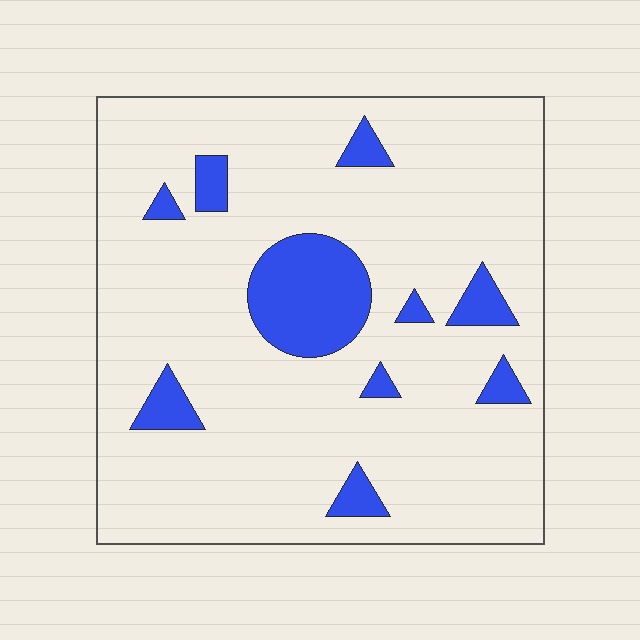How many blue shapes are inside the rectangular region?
10.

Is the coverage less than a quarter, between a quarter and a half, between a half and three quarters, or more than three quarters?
Less than a quarter.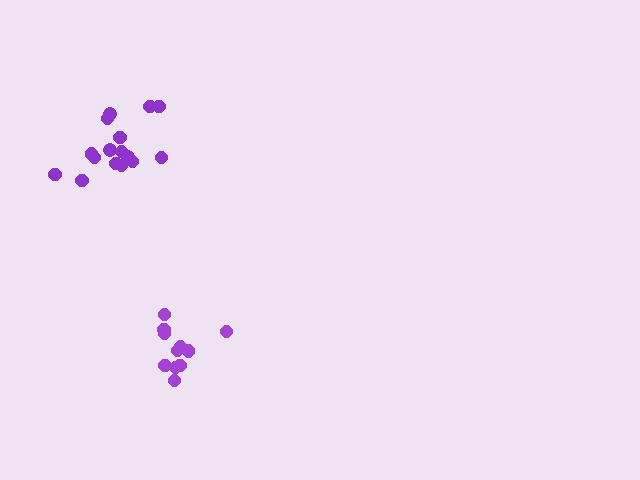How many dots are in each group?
Group 1: 11 dots, Group 2: 16 dots (27 total).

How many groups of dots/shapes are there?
There are 2 groups.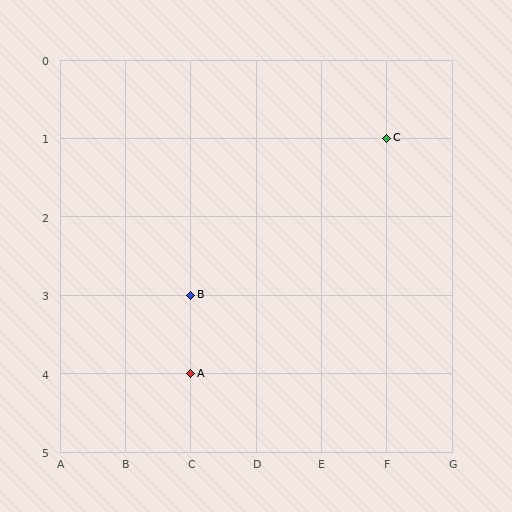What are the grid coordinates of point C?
Point C is at grid coordinates (F, 1).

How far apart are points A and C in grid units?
Points A and C are 3 columns and 3 rows apart (about 4.2 grid units diagonally).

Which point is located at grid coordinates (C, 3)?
Point B is at (C, 3).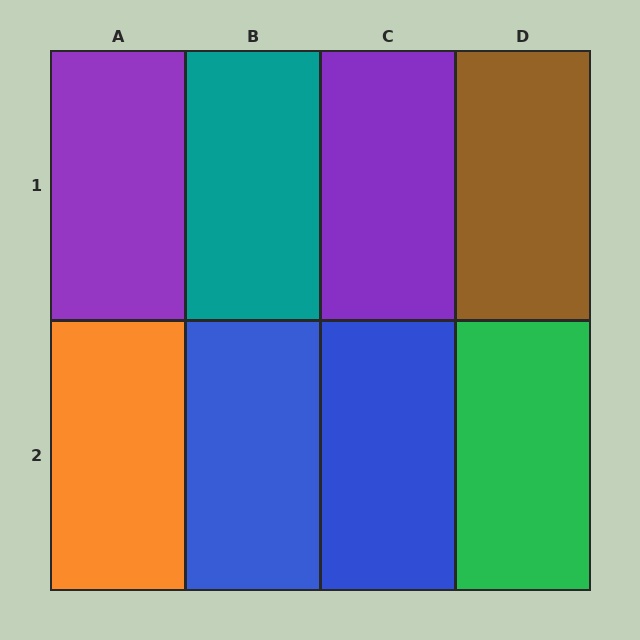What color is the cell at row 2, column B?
Blue.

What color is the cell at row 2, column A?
Orange.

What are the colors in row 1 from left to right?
Purple, teal, purple, brown.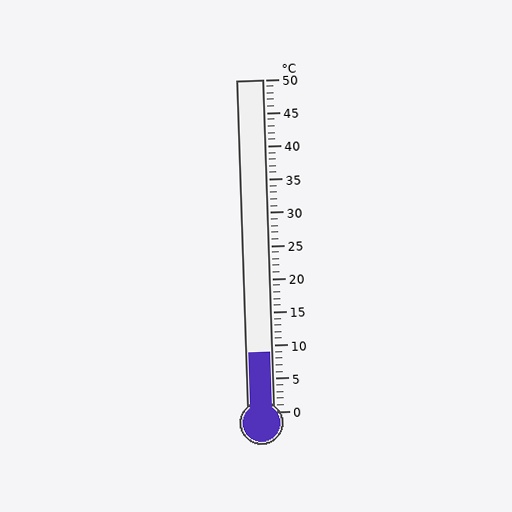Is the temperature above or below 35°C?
The temperature is below 35°C.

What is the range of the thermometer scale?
The thermometer scale ranges from 0°C to 50°C.